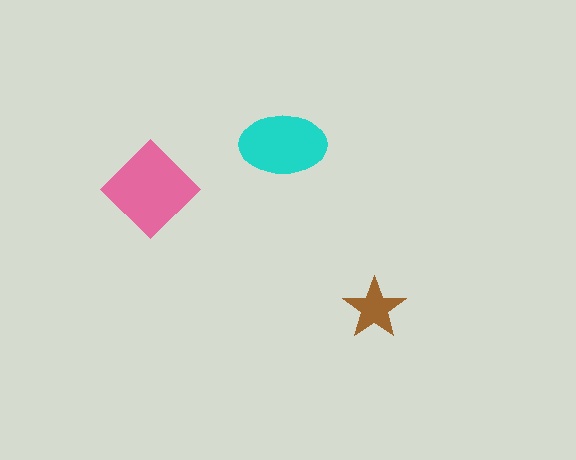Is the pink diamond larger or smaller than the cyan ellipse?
Larger.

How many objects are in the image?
There are 3 objects in the image.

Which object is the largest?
The pink diamond.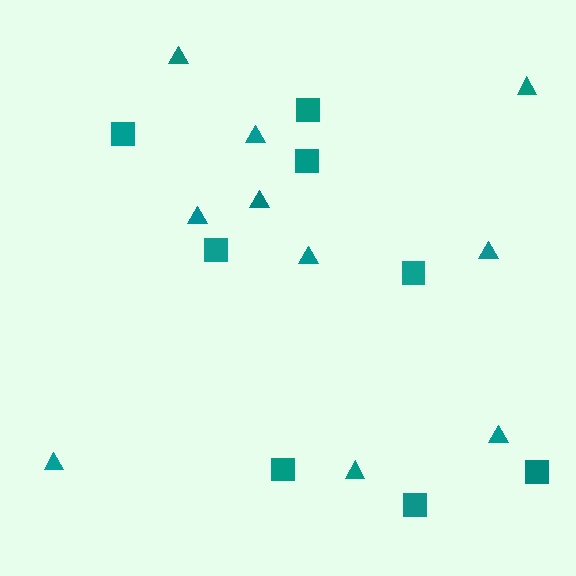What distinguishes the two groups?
There are 2 groups: one group of triangles (10) and one group of squares (8).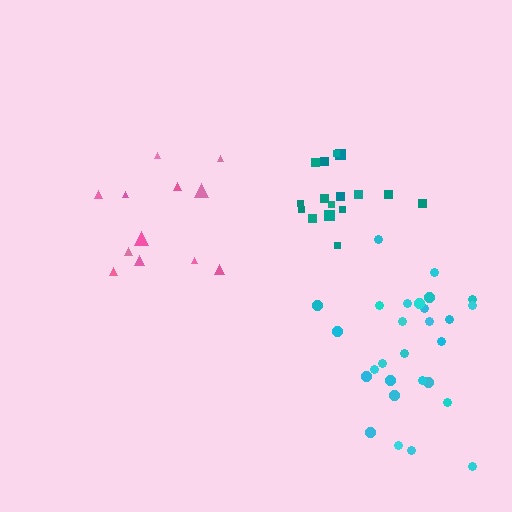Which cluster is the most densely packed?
Teal.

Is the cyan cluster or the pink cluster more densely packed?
Cyan.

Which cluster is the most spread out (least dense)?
Pink.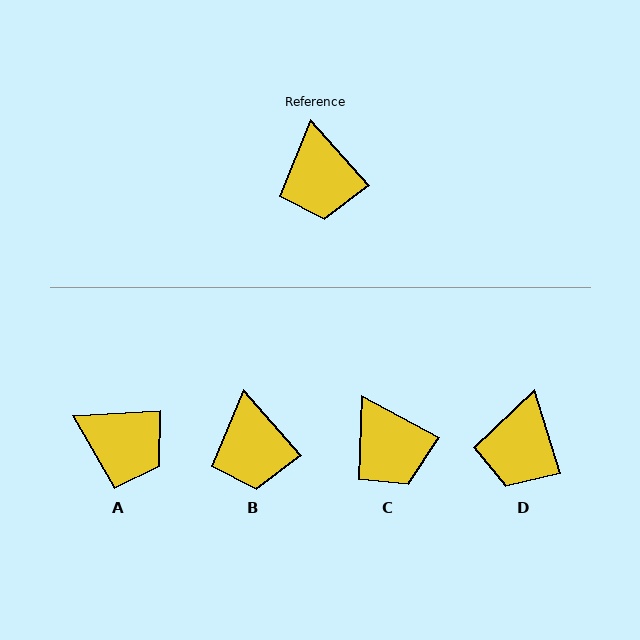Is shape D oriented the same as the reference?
No, it is off by about 24 degrees.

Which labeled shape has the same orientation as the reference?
B.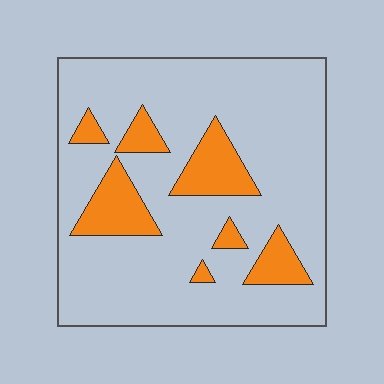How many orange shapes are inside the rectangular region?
7.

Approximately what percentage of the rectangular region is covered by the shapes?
Approximately 20%.